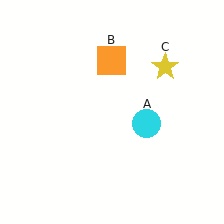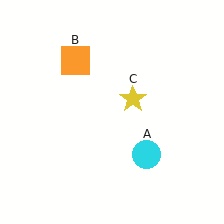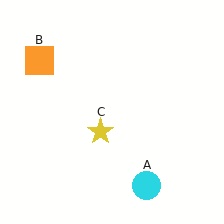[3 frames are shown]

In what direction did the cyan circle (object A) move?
The cyan circle (object A) moved down.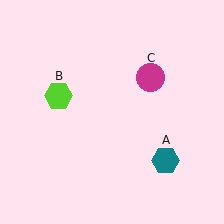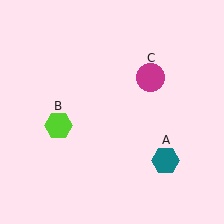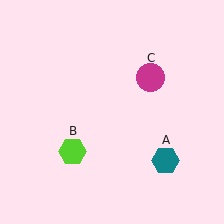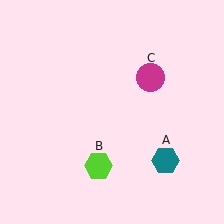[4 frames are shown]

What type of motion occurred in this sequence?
The lime hexagon (object B) rotated counterclockwise around the center of the scene.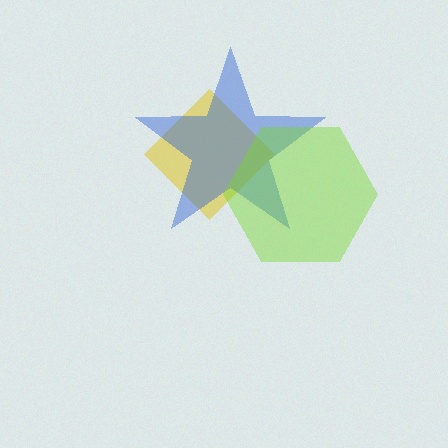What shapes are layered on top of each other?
The layered shapes are: a yellow diamond, a blue star, a lime hexagon.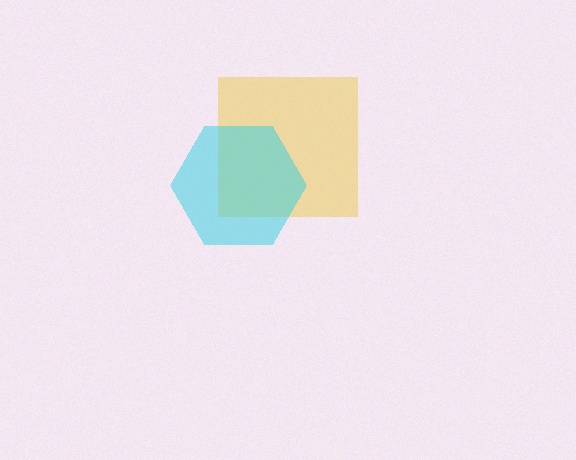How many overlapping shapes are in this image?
There are 2 overlapping shapes in the image.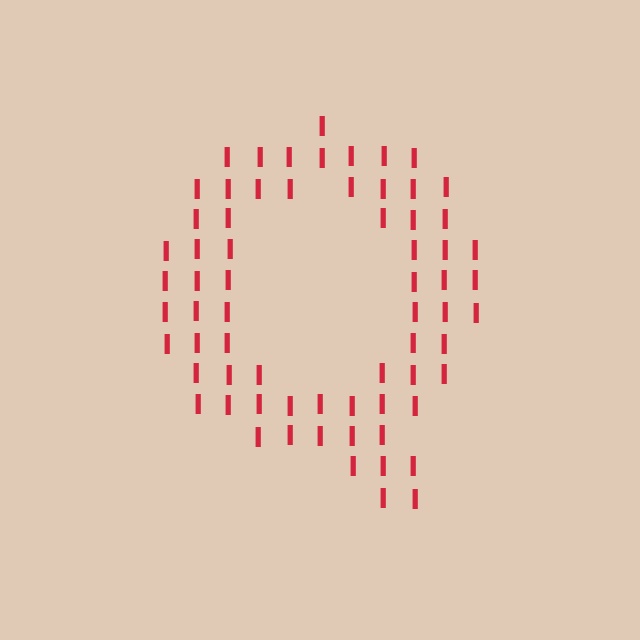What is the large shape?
The large shape is the letter Q.